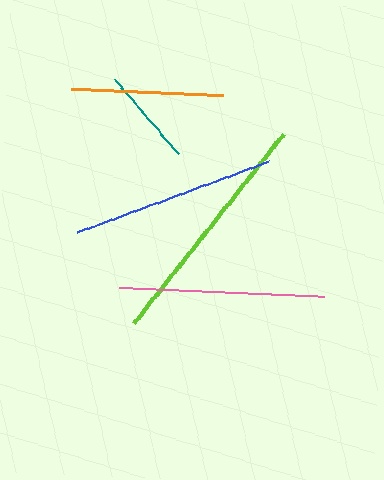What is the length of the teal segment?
The teal segment is approximately 98 pixels long.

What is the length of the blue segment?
The blue segment is approximately 204 pixels long.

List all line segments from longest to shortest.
From longest to shortest: lime, pink, blue, orange, teal.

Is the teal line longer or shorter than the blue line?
The blue line is longer than the teal line.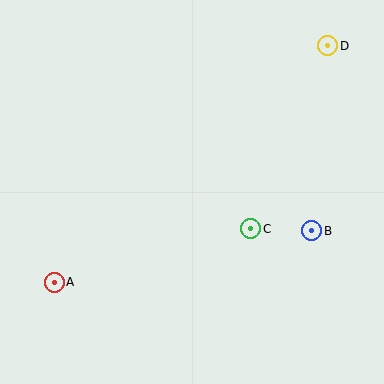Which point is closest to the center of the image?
Point C at (251, 229) is closest to the center.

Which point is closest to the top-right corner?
Point D is closest to the top-right corner.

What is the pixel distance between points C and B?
The distance between C and B is 61 pixels.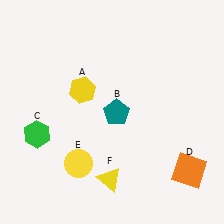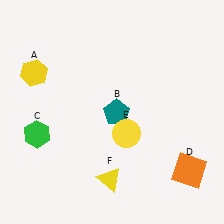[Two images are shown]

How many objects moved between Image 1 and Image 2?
2 objects moved between the two images.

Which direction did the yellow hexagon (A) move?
The yellow hexagon (A) moved left.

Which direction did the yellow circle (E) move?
The yellow circle (E) moved right.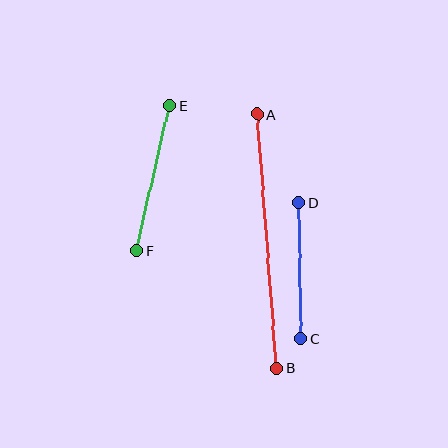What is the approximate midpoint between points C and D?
The midpoint is at approximately (300, 271) pixels.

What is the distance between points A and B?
The distance is approximately 255 pixels.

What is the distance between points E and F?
The distance is approximately 148 pixels.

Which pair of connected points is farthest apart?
Points A and B are farthest apart.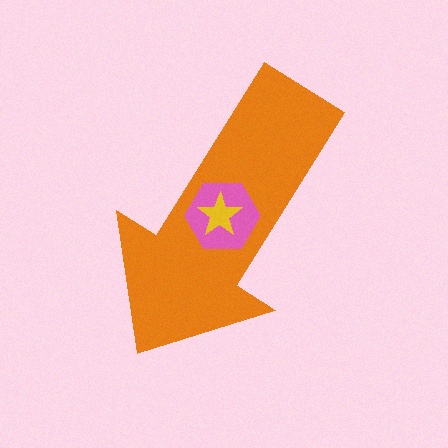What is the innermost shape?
The yellow star.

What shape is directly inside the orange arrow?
The pink hexagon.